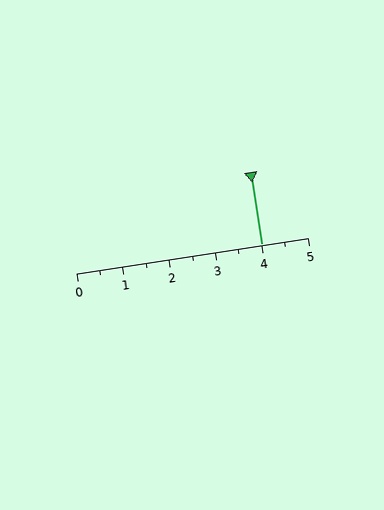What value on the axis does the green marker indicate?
The marker indicates approximately 4.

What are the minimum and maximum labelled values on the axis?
The axis runs from 0 to 5.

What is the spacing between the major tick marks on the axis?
The major ticks are spaced 1 apart.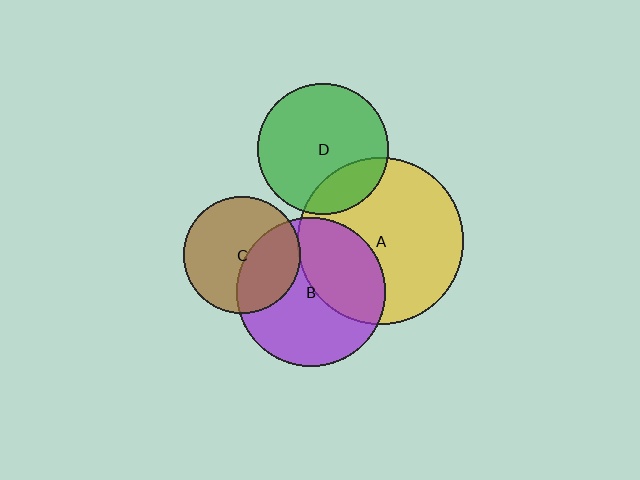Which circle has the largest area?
Circle A (yellow).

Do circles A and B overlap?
Yes.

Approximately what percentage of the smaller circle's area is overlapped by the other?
Approximately 40%.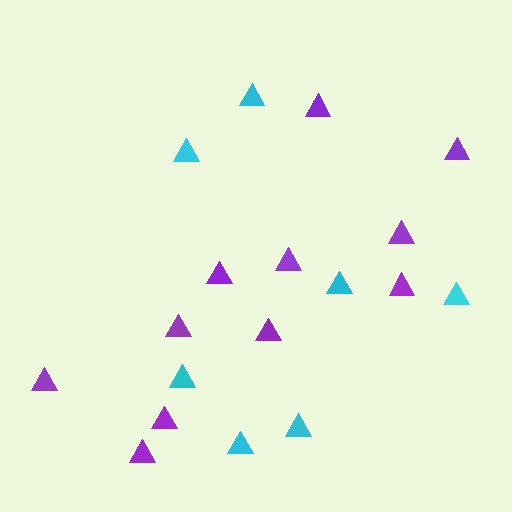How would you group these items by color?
There are 2 groups: one group of cyan triangles (7) and one group of purple triangles (11).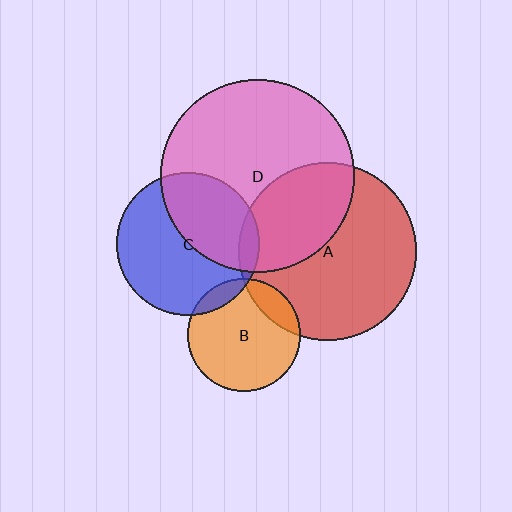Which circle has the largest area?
Circle D (pink).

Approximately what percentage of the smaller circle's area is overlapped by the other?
Approximately 40%.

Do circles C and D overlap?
Yes.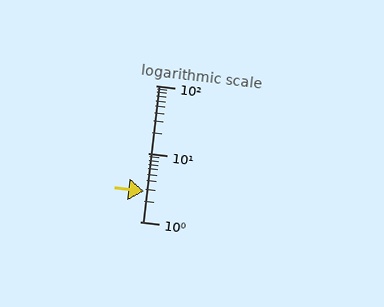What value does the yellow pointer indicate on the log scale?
The pointer indicates approximately 2.8.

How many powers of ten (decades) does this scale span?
The scale spans 2 decades, from 1 to 100.